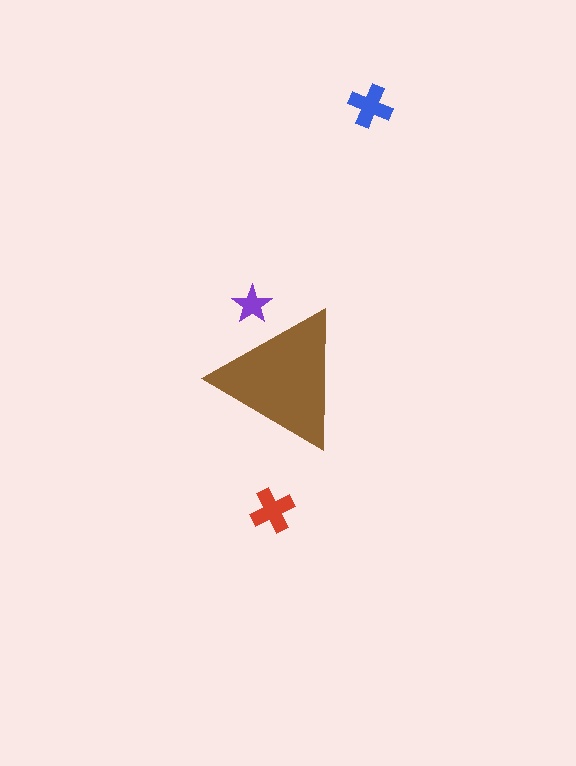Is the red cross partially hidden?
No, the red cross is fully visible.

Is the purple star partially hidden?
Yes, the purple star is partially hidden behind the brown triangle.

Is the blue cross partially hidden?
No, the blue cross is fully visible.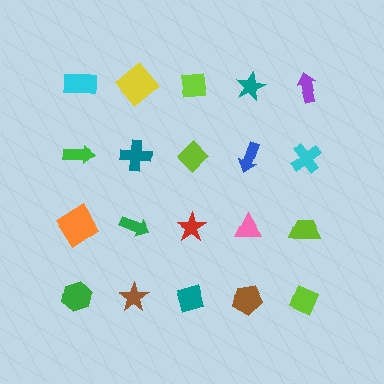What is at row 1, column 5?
A purple arrow.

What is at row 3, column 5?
A lime trapezoid.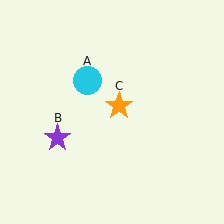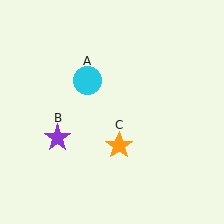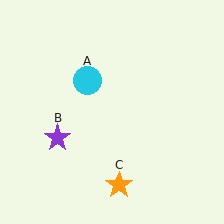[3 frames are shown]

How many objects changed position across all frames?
1 object changed position: orange star (object C).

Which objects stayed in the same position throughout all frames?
Cyan circle (object A) and purple star (object B) remained stationary.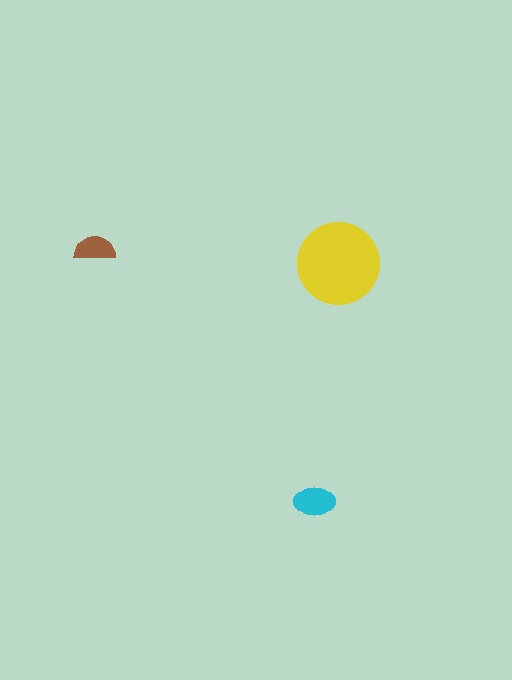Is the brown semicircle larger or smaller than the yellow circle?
Smaller.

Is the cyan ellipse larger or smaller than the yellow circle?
Smaller.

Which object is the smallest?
The brown semicircle.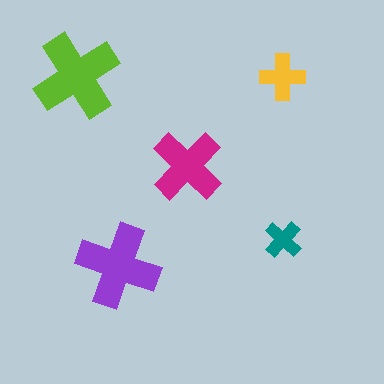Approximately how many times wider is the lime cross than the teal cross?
About 2.5 times wider.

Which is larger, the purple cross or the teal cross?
The purple one.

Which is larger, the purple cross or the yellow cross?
The purple one.